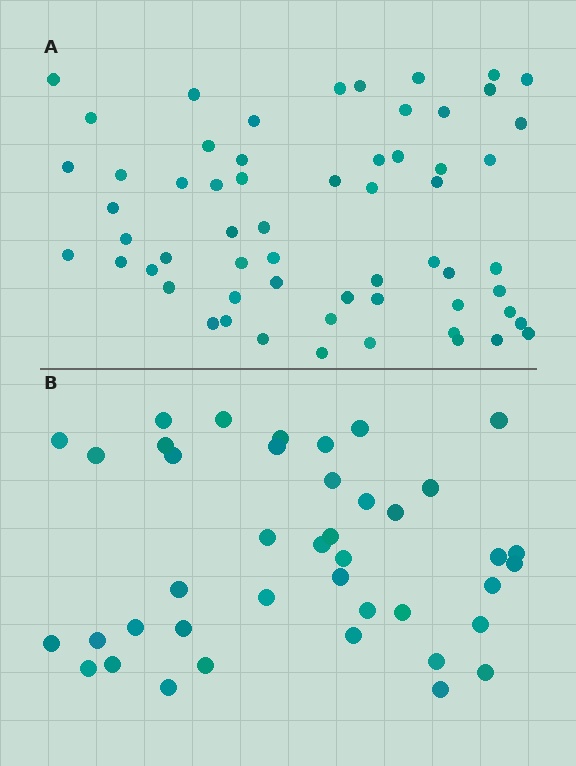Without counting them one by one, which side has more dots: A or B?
Region A (the top region) has more dots.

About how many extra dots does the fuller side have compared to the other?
Region A has approximately 20 more dots than region B.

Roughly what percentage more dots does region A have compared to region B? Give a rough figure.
About 45% more.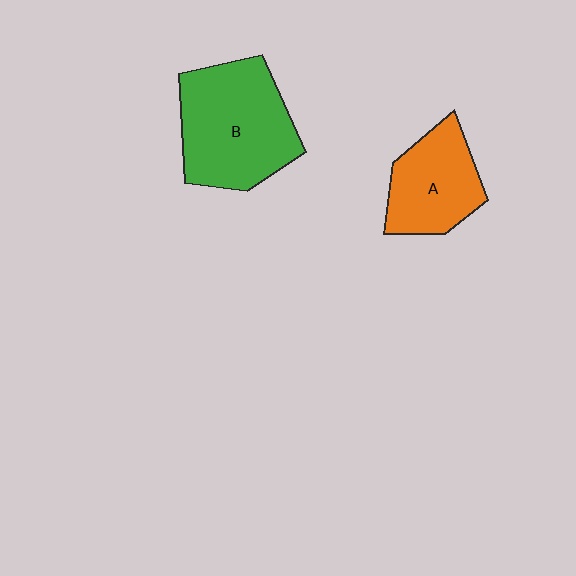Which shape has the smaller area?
Shape A (orange).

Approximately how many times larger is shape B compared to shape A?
Approximately 1.5 times.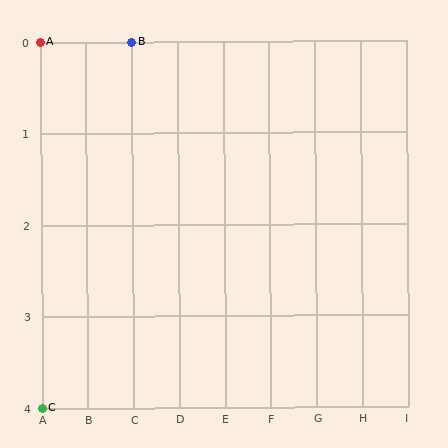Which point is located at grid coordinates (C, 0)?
Point B is at (C, 0).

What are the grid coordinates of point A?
Point A is at grid coordinates (A, 0).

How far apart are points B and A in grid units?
Points B and A are 2 columns apart.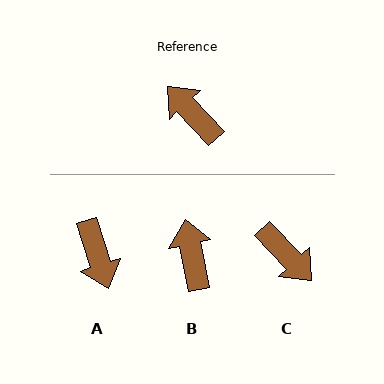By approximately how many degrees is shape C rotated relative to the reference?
Approximately 180 degrees clockwise.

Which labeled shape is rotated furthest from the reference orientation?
C, about 180 degrees away.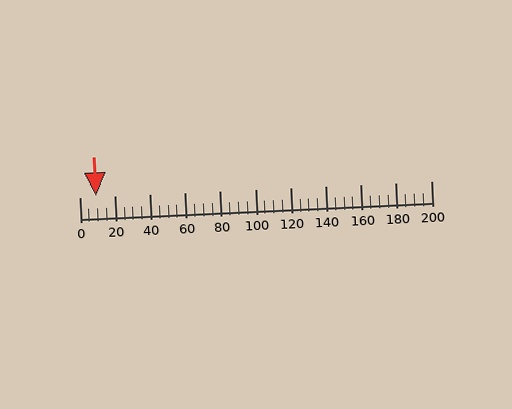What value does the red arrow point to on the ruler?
The red arrow points to approximately 9.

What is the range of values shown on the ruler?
The ruler shows values from 0 to 200.